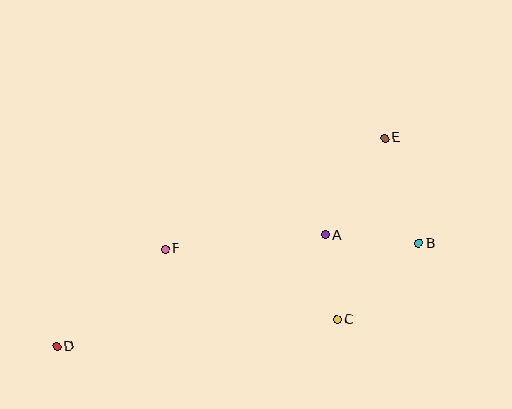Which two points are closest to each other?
Points A and C are closest to each other.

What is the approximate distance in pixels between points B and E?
The distance between B and E is approximately 111 pixels.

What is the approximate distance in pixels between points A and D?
The distance between A and D is approximately 291 pixels.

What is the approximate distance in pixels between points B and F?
The distance between B and F is approximately 253 pixels.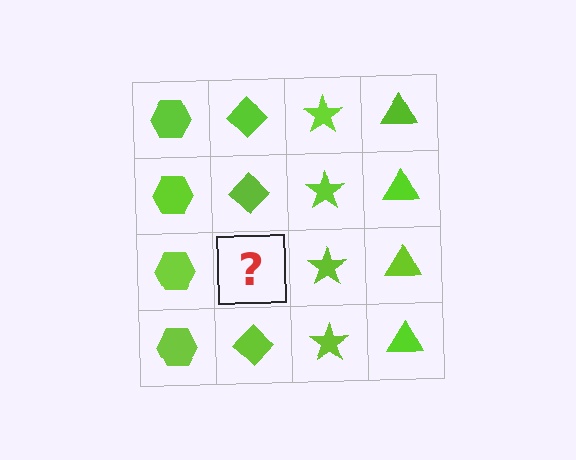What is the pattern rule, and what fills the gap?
The rule is that each column has a consistent shape. The gap should be filled with a lime diamond.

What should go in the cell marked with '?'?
The missing cell should contain a lime diamond.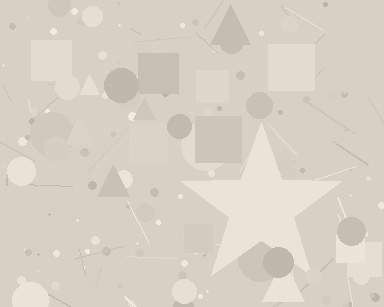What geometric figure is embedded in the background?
A star is embedded in the background.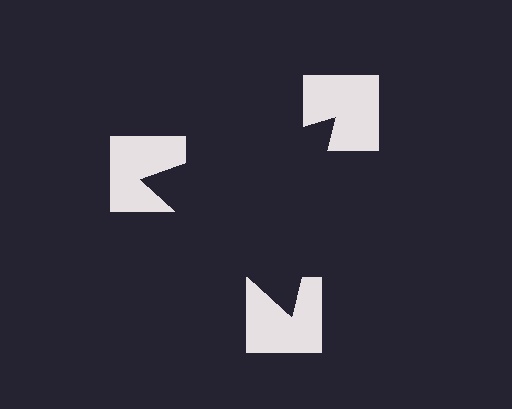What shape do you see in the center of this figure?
An illusory triangle — its edges are inferred from the aligned wedge cuts in the notched squares, not physically drawn.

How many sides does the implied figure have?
3 sides.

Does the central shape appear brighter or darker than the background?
It typically appears slightly darker than the background, even though no actual brightness change is drawn.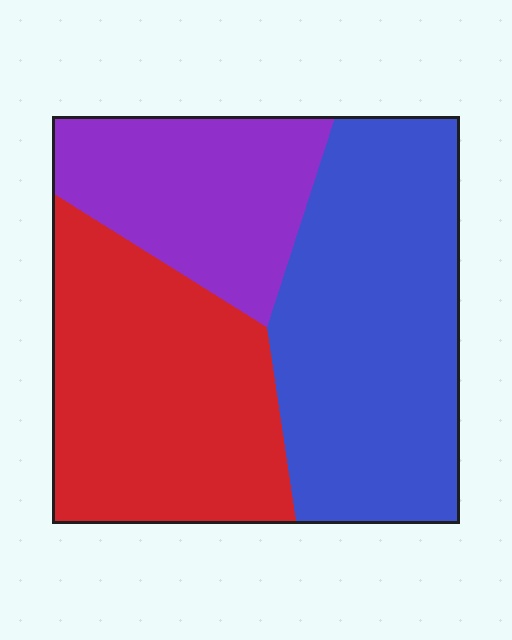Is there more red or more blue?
Blue.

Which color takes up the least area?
Purple, at roughly 25%.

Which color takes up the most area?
Blue, at roughly 40%.